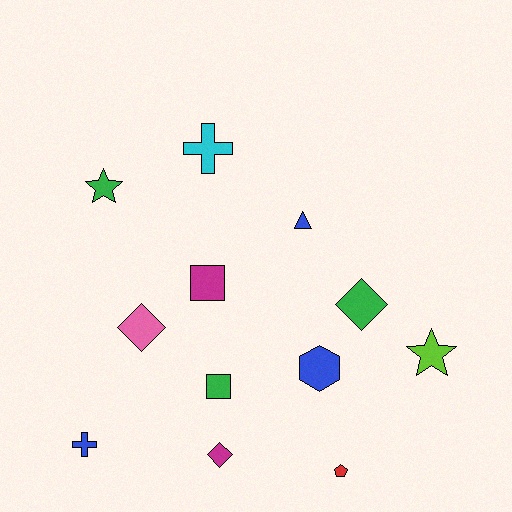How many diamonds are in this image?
There are 3 diamonds.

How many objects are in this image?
There are 12 objects.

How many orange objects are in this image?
There are no orange objects.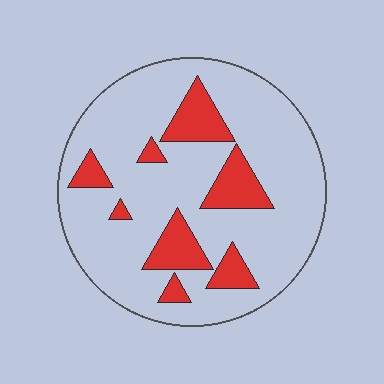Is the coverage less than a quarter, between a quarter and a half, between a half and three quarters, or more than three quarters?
Less than a quarter.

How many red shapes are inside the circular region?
8.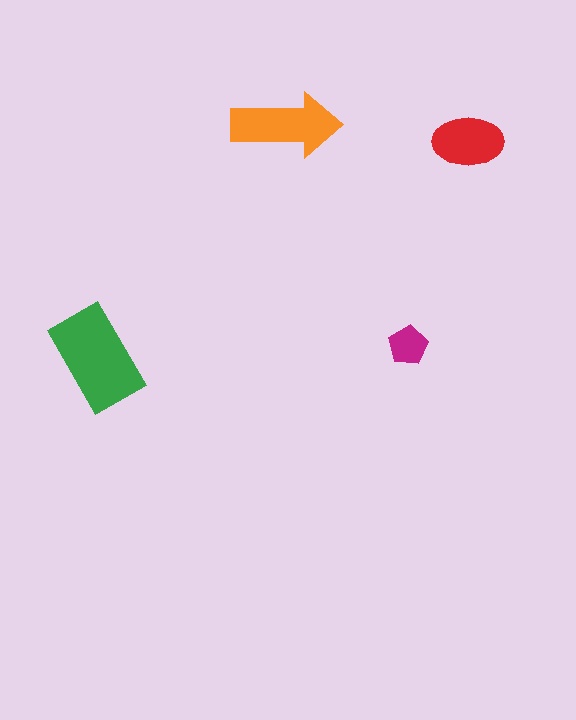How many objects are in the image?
There are 4 objects in the image.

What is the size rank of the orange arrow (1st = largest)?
2nd.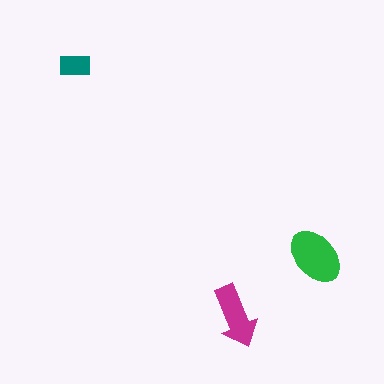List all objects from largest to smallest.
The green ellipse, the magenta arrow, the teal rectangle.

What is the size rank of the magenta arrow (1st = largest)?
2nd.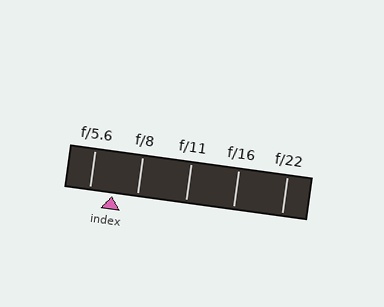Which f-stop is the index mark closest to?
The index mark is closest to f/5.6.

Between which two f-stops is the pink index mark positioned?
The index mark is between f/5.6 and f/8.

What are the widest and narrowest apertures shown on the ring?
The widest aperture shown is f/5.6 and the narrowest is f/22.